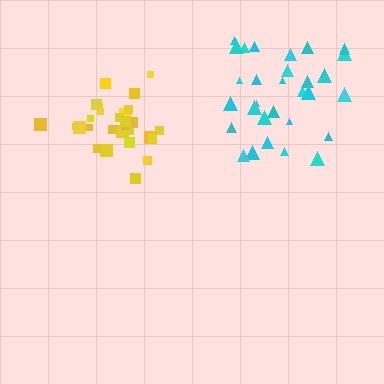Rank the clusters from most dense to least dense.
yellow, cyan.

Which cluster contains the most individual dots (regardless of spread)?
Cyan (31).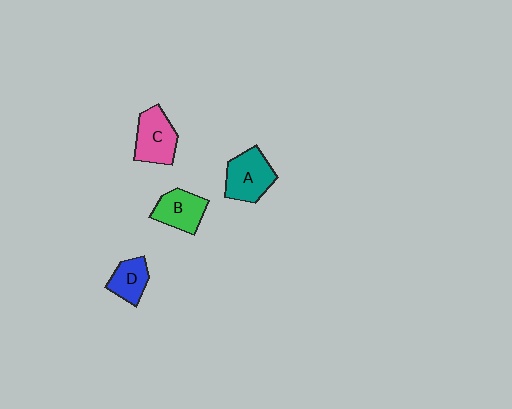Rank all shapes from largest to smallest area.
From largest to smallest: A (teal), C (pink), B (green), D (blue).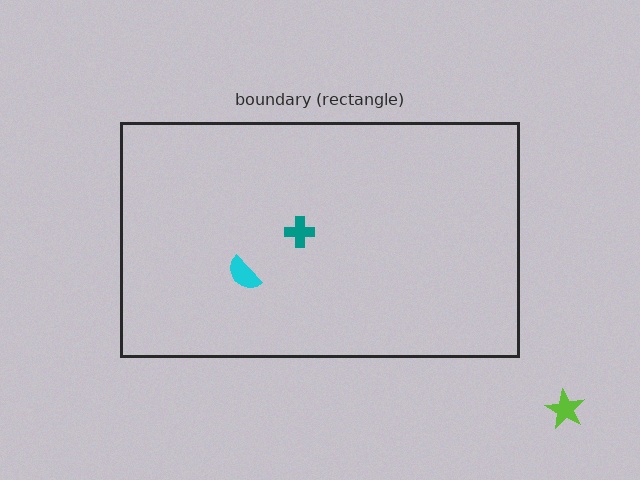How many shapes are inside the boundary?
2 inside, 1 outside.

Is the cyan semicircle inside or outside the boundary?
Inside.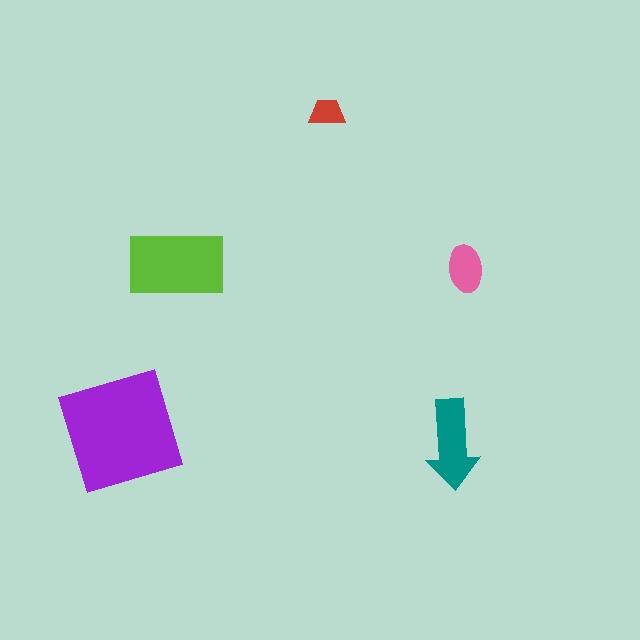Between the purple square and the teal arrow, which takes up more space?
The purple square.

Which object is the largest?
The purple square.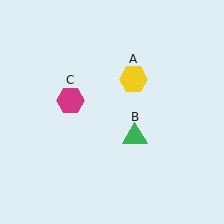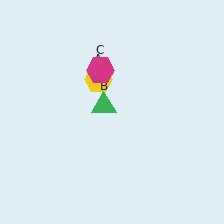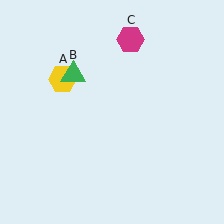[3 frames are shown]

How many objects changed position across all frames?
3 objects changed position: yellow hexagon (object A), green triangle (object B), magenta hexagon (object C).